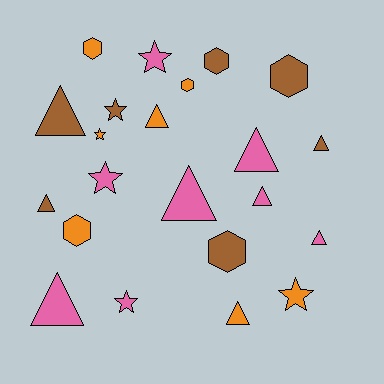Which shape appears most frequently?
Triangle, with 10 objects.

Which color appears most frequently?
Pink, with 8 objects.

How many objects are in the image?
There are 22 objects.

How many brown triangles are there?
There are 3 brown triangles.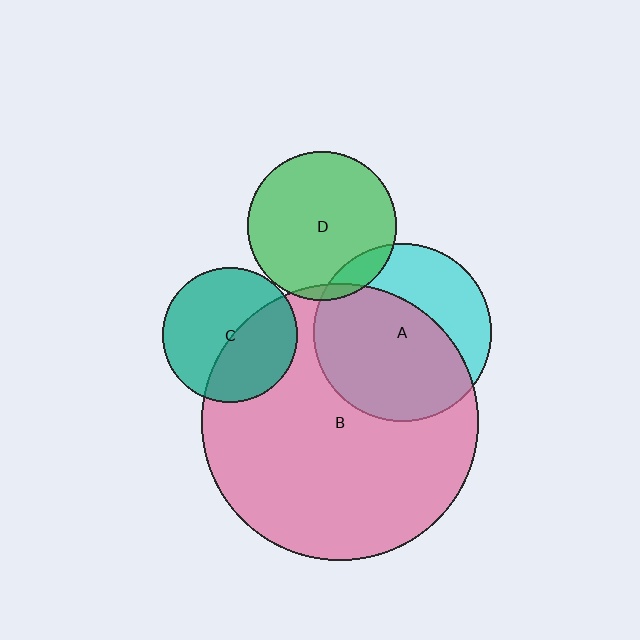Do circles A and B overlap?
Yes.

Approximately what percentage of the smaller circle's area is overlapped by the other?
Approximately 65%.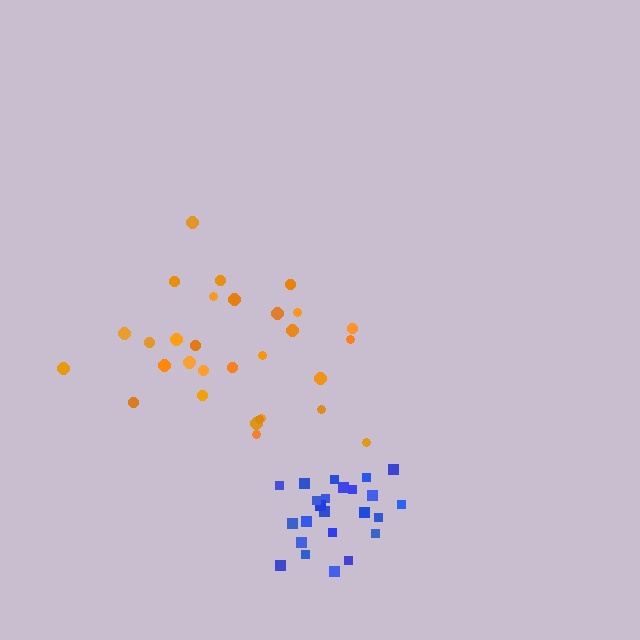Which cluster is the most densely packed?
Blue.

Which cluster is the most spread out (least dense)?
Orange.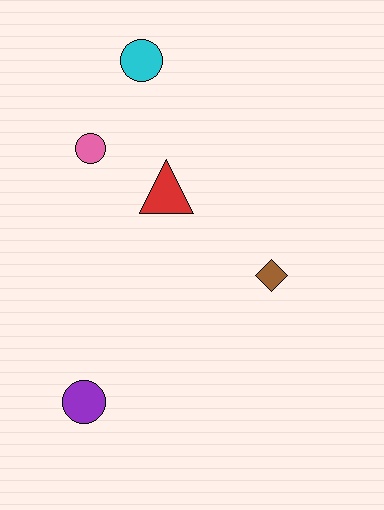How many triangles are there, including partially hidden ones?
There is 1 triangle.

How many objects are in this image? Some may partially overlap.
There are 5 objects.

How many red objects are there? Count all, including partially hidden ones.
There is 1 red object.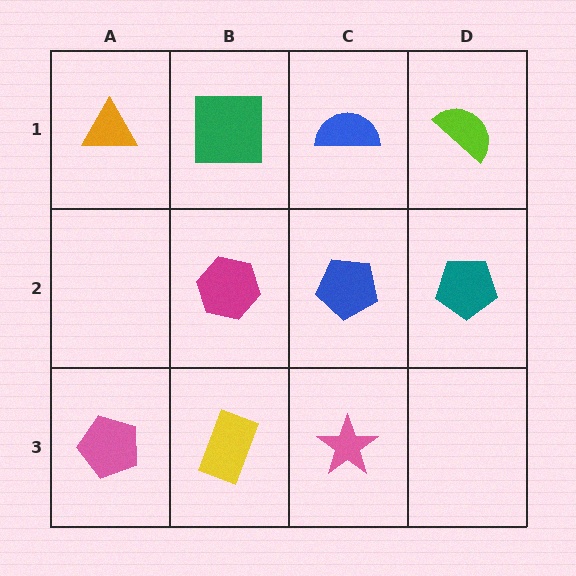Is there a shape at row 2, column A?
No, that cell is empty.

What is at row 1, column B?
A green square.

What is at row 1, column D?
A lime semicircle.